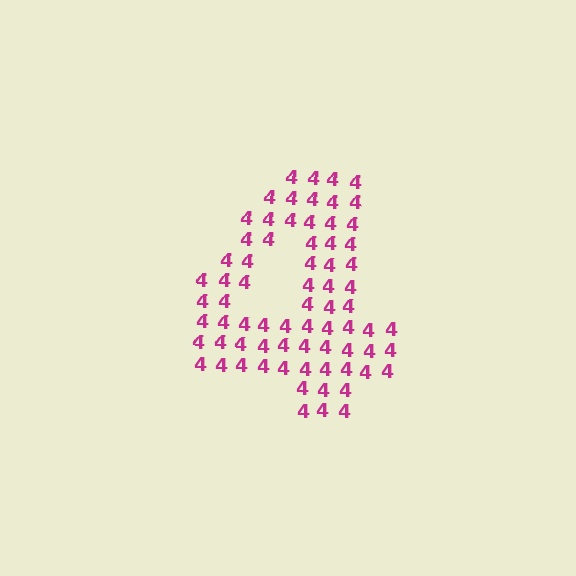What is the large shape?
The large shape is the digit 4.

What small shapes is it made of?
It is made of small digit 4's.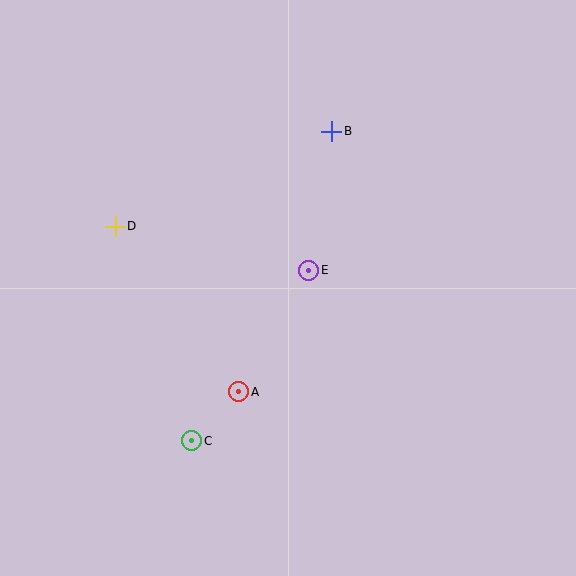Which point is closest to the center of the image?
Point E at (309, 270) is closest to the center.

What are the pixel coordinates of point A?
Point A is at (239, 392).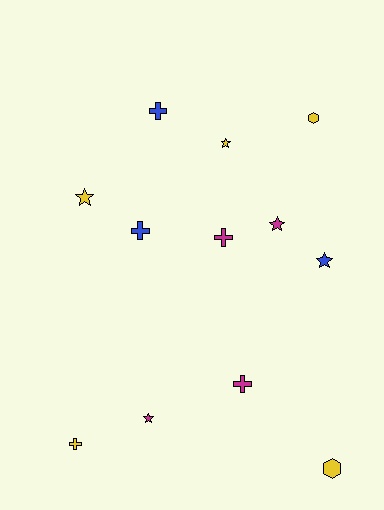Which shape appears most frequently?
Cross, with 5 objects.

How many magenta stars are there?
There are 2 magenta stars.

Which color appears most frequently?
Yellow, with 5 objects.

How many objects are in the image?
There are 12 objects.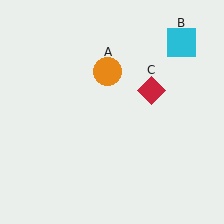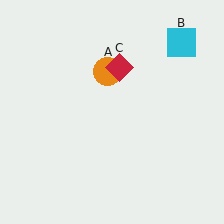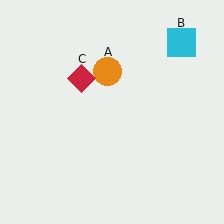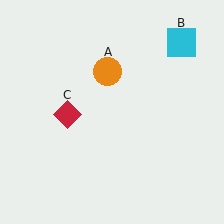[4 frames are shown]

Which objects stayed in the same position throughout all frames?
Orange circle (object A) and cyan square (object B) remained stationary.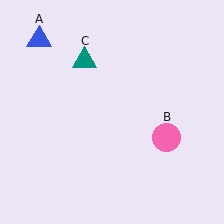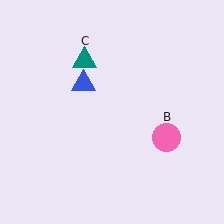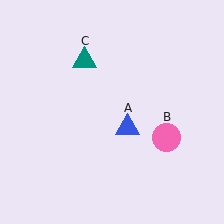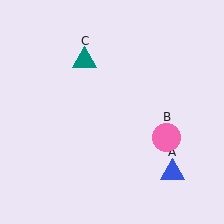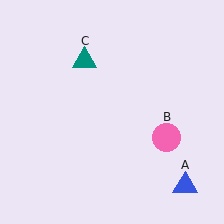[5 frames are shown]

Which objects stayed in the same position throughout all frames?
Pink circle (object B) and teal triangle (object C) remained stationary.